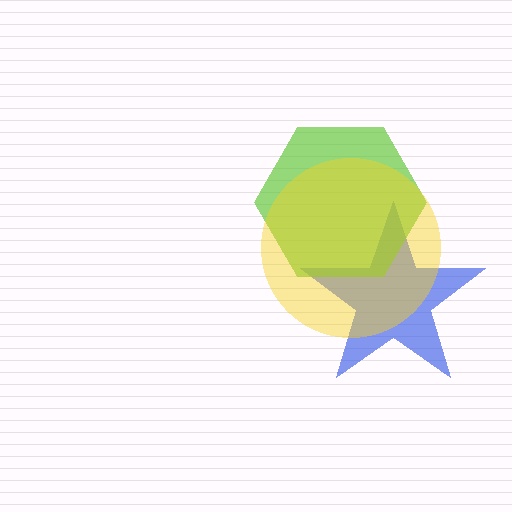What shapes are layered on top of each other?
The layered shapes are: a blue star, a lime hexagon, a yellow circle.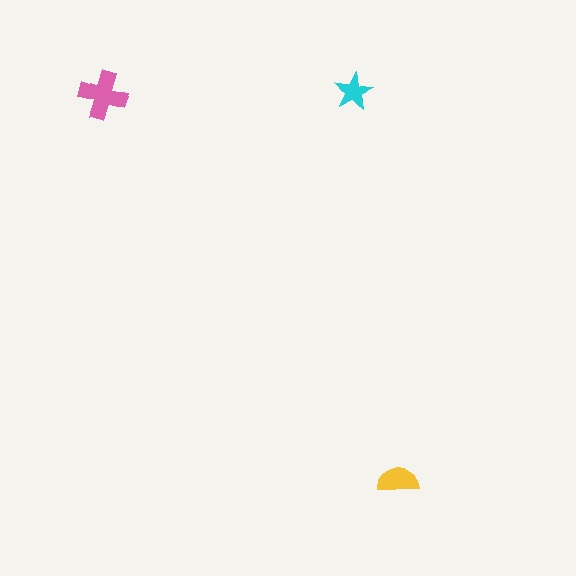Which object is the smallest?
The cyan star.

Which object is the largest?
The pink cross.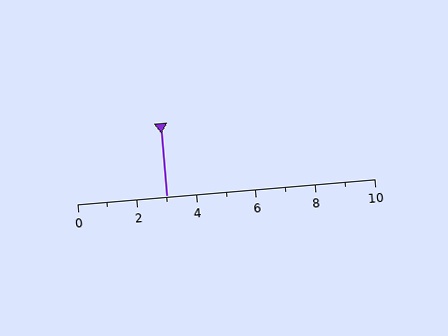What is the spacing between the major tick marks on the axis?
The major ticks are spaced 2 apart.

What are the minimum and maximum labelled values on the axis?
The axis runs from 0 to 10.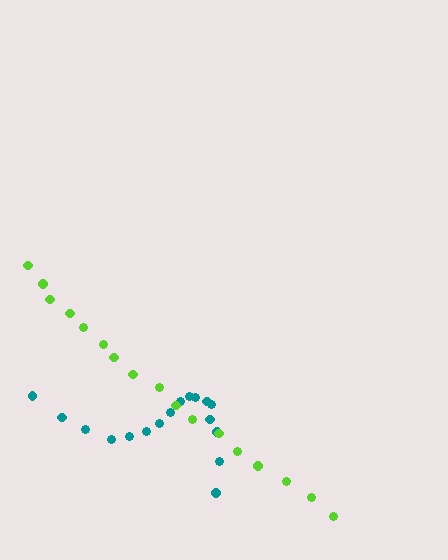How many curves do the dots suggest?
There are 2 distinct paths.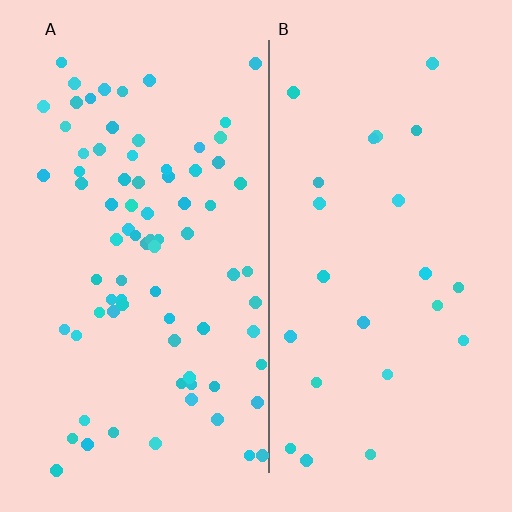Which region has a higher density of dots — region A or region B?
A (the left).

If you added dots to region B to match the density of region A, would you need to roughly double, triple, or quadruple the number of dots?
Approximately triple.